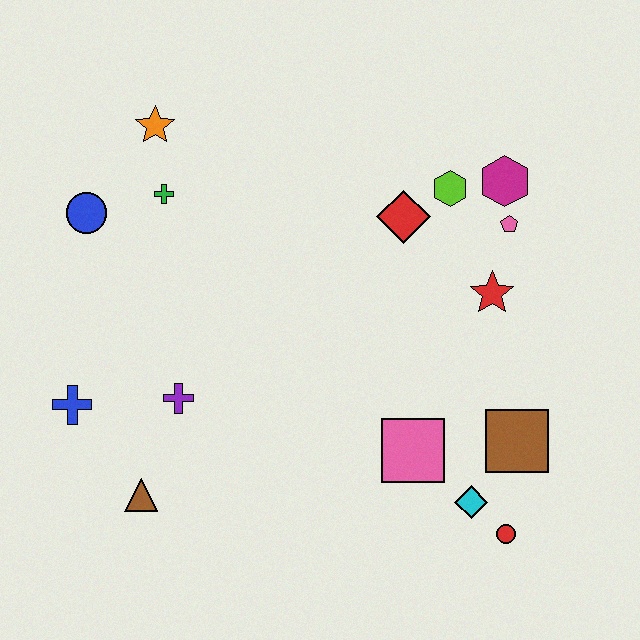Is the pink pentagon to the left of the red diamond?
No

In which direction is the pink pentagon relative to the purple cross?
The pink pentagon is to the right of the purple cross.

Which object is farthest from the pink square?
The orange star is farthest from the pink square.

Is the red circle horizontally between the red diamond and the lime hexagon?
No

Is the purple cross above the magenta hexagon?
No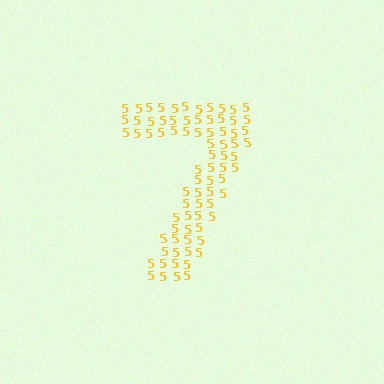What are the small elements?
The small elements are digit 5's.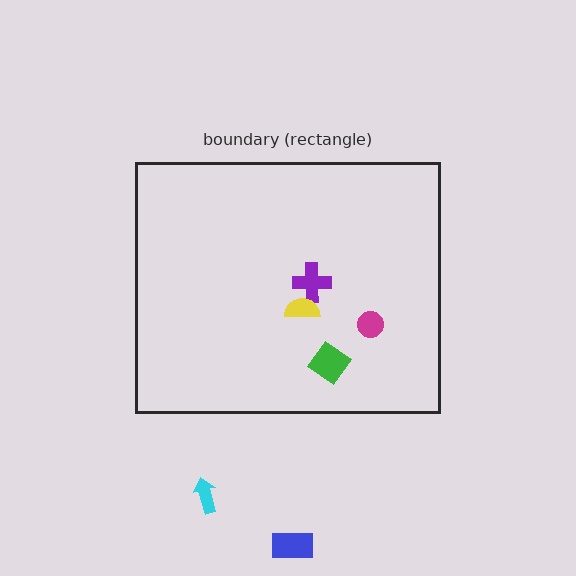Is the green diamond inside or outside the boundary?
Inside.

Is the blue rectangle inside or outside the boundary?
Outside.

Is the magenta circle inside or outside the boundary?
Inside.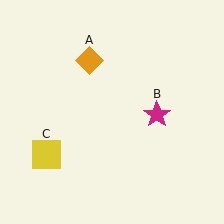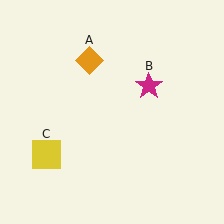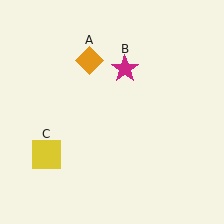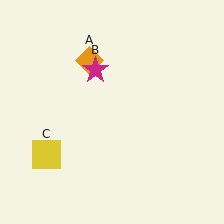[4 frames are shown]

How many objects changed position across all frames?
1 object changed position: magenta star (object B).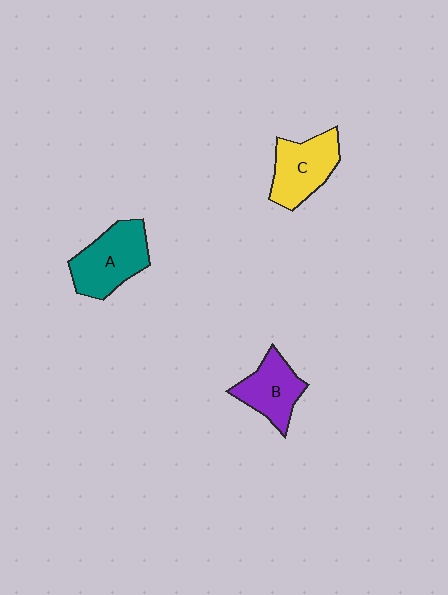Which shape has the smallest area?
Shape B (purple).